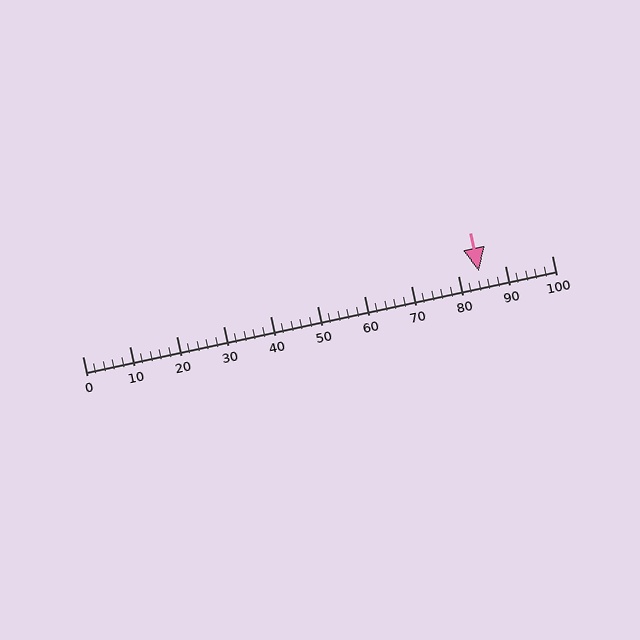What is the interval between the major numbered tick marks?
The major tick marks are spaced 10 units apart.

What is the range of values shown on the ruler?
The ruler shows values from 0 to 100.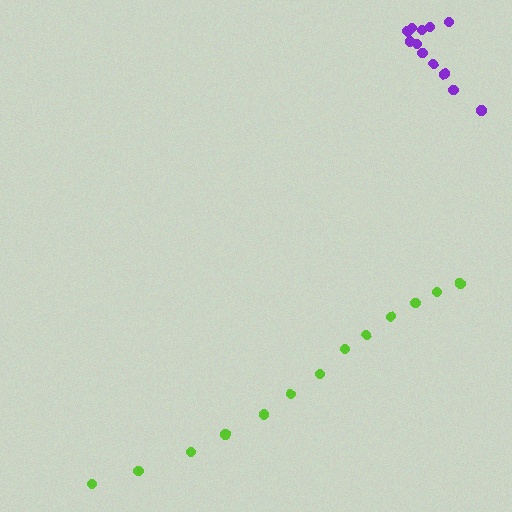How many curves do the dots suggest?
There are 2 distinct paths.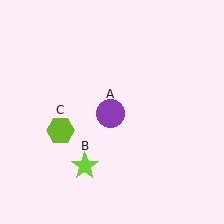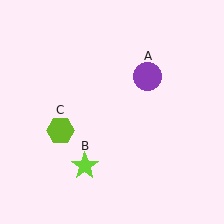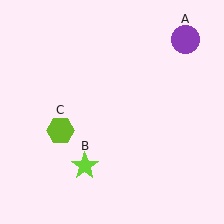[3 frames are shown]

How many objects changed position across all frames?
1 object changed position: purple circle (object A).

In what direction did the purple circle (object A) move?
The purple circle (object A) moved up and to the right.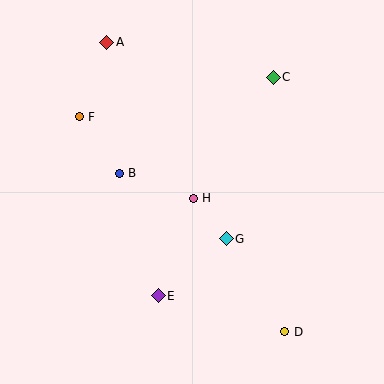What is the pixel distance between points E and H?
The distance between E and H is 104 pixels.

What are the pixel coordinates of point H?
Point H is at (193, 198).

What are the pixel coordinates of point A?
Point A is at (107, 42).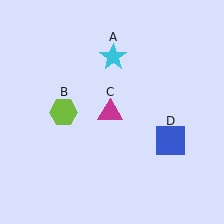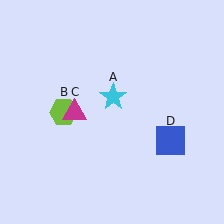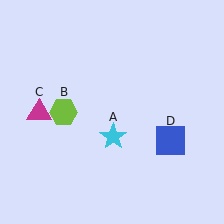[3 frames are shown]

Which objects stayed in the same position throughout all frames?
Lime hexagon (object B) and blue square (object D) remained stationary.